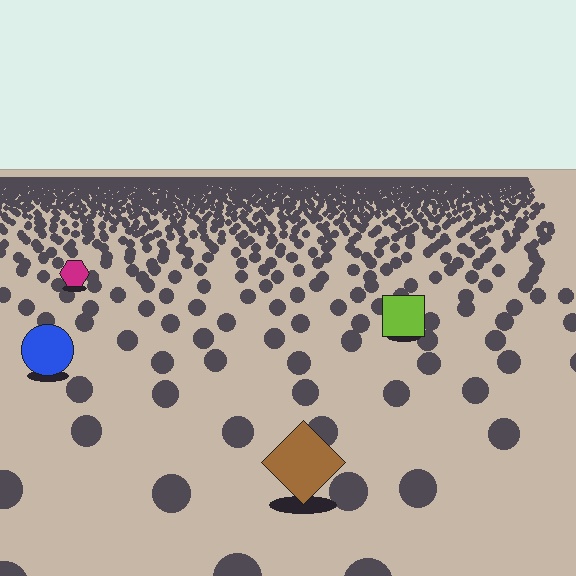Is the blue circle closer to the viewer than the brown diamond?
No. The brown diamond is closer — you can tell from the texture gradient: the ground texture is coarser near it.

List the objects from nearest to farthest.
From nearest to farthest: the brown diamond, the blue circle, the lime square, the magenta hexagon.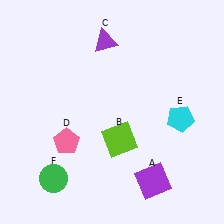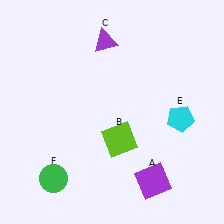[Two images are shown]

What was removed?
The pink pentagon (D) was removed in Image 2.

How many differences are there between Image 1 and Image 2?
There is 1 difference between the two images.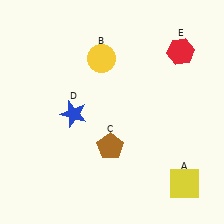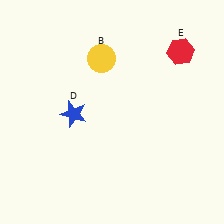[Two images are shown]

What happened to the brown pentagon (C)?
The brown pentagon (C) was removed in Image 2. It was in the bottom-left area of Image 1.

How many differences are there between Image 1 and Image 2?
There are 2 differences between the two images.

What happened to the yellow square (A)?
The yellow square (A) was removed in Image 2. It was in the bottom-right area of Image 1.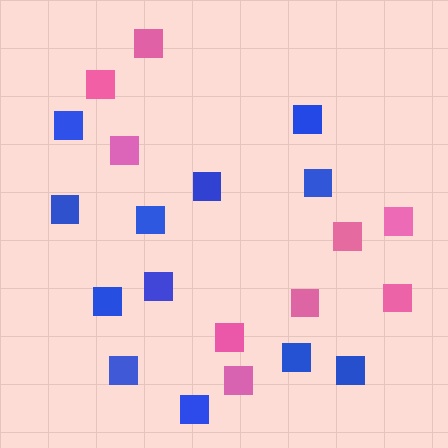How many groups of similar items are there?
There are 2 groups: one group of pink squares (9) and one group of blue squares (12).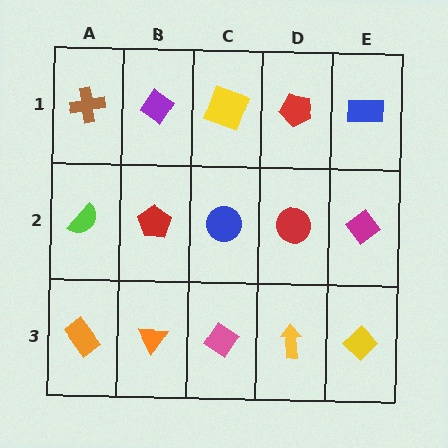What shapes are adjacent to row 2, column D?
A red pentagon (row 1, column D), a yellow arrow (row 3, column D), a blue circle (row 2, column C), a magenta diamond (row 2, column E).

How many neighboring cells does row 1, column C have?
3.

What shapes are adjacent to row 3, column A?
A lime semicircle (row 2, column A), an orange triangle (row 3, column B).